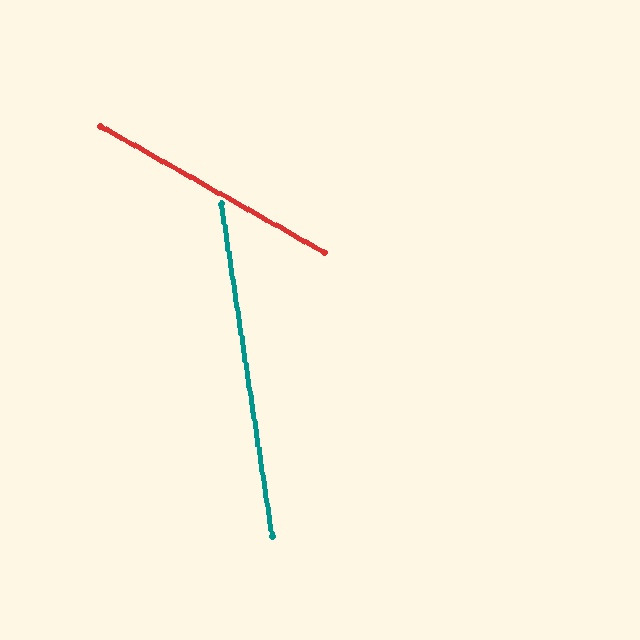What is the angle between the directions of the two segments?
Approximately 52 degrees.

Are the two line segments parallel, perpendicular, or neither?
Neither parallel nor perpendicular — they differ by about 52°.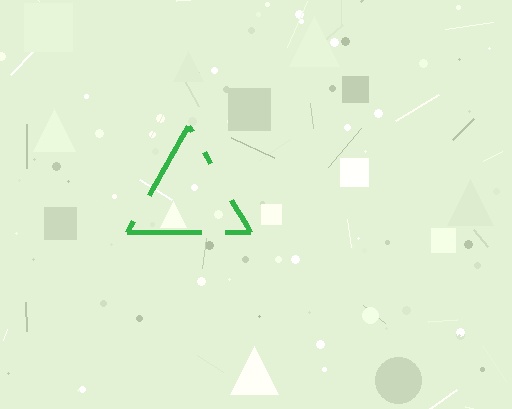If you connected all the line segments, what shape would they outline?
They would outline a triangle.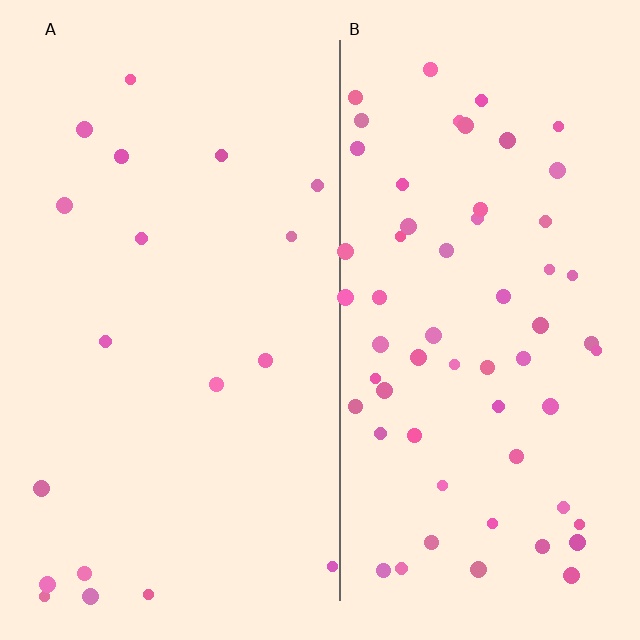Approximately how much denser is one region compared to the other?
Approximately 3.3× — region B over region A.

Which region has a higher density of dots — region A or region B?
B (the right).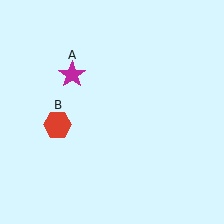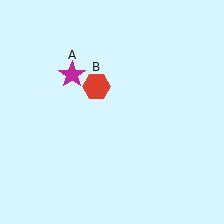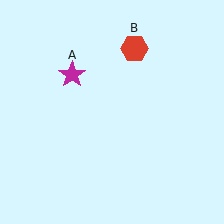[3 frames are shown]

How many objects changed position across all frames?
1 object changed position: red hexagon (object B).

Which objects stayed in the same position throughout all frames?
Magenta star (object A) remained stationary.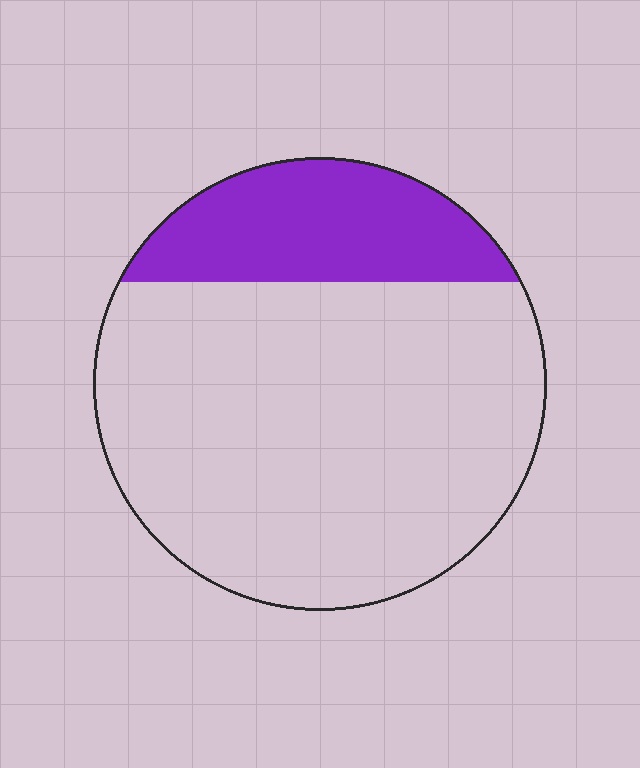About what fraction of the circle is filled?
About one fifth (1/5).